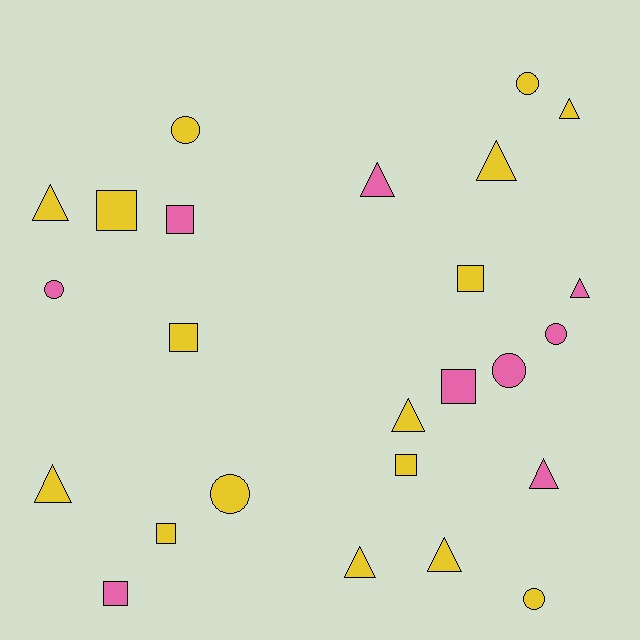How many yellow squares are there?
There are 5 yellow squares.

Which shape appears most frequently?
Triangle, with 10 objects.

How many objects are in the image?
There are 25 objects.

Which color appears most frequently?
Yellow, with 16 objects.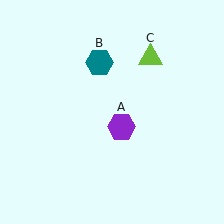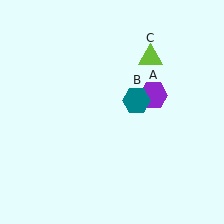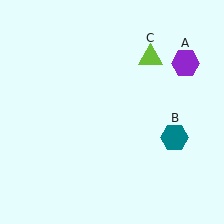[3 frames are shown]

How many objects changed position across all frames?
2 objects changed position: purple hexagon (object A), teal hexagon (object B).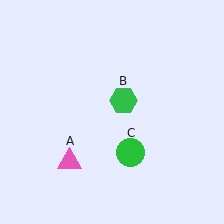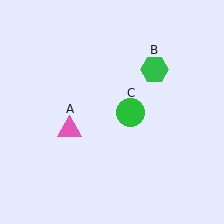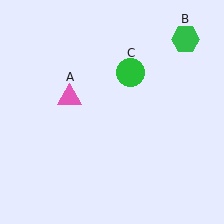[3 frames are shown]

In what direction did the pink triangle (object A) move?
The pink triangle (object A) moved up.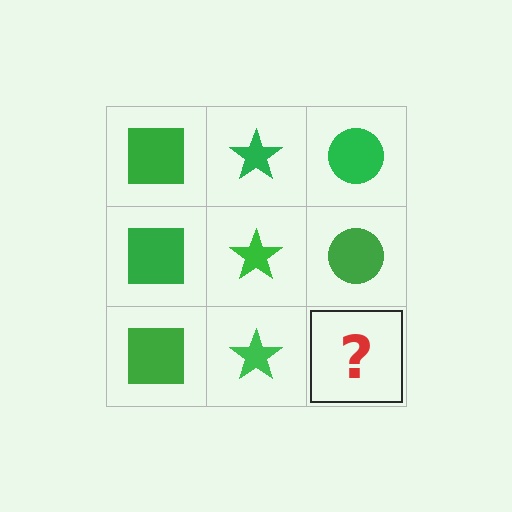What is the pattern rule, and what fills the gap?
The rule is that each column has a consistent shape. The gap should be filled with a green circle.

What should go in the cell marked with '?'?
The missing cell should contain a green circle.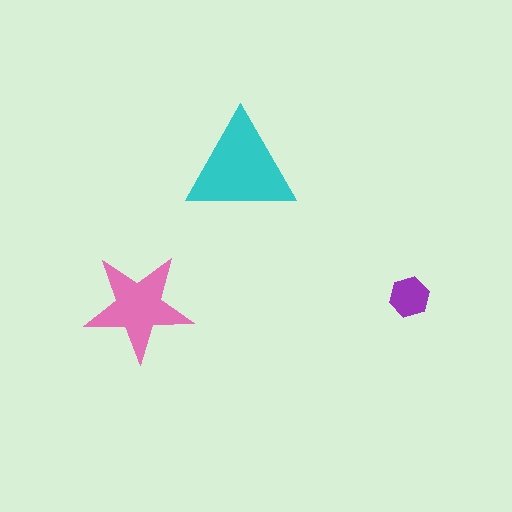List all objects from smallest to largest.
The purple hexagon, the pink star, the cyan triangle.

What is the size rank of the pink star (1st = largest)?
2nd.